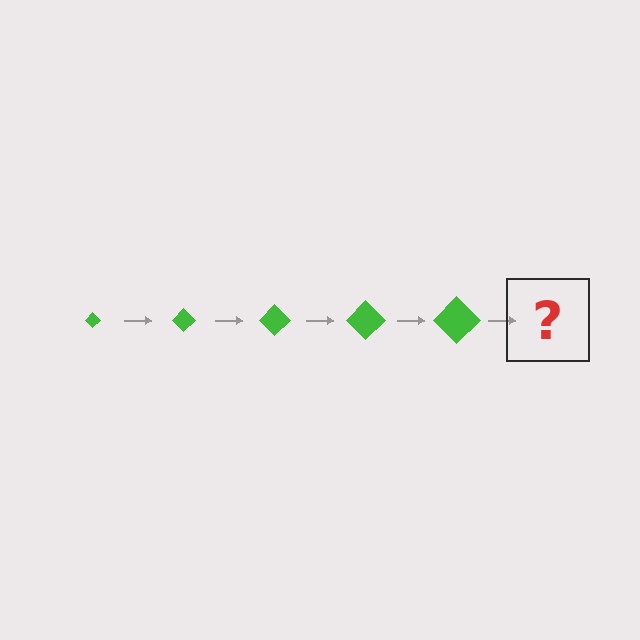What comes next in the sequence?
The next element should be a green diamond, larger than the previous one.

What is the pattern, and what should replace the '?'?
The pattern is that the diamond gets progressively larger each step. The '?' should be a green diamond, larger than the previous one.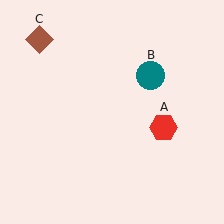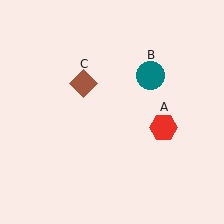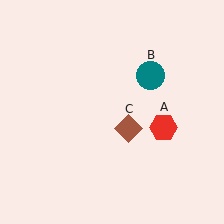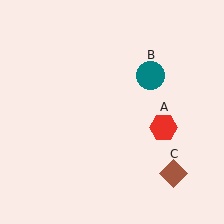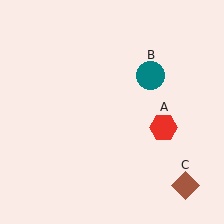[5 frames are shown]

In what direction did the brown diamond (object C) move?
The brown diamond (object C) moved down and to the right.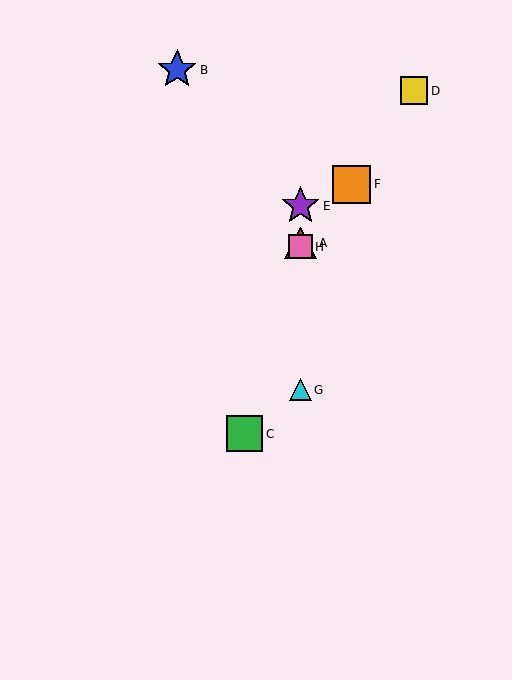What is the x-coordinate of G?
Object G is at x≈300.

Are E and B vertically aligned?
No, E is at x≈300 and B is at x≈177.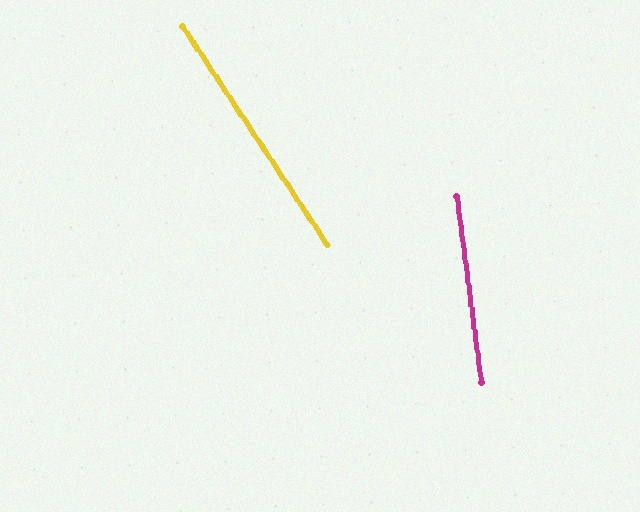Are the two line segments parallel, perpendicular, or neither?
Neither parallel nor perpendicular — they differ by about 26°.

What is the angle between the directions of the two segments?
Approximately 26 degrees.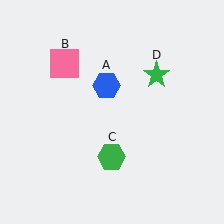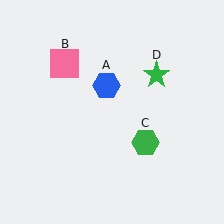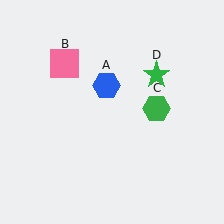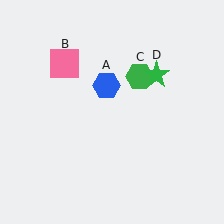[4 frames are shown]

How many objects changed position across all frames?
1 object changed position: green hexagon (object C).